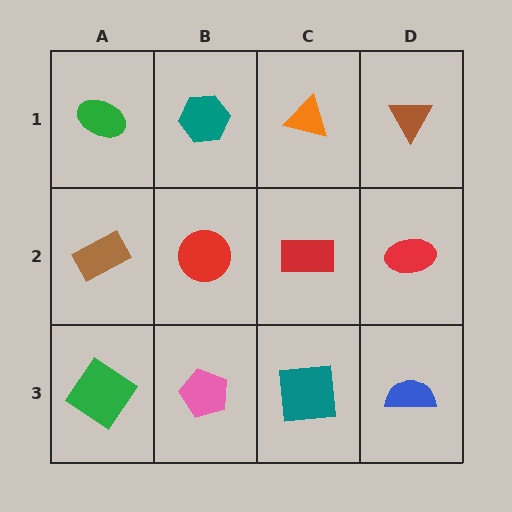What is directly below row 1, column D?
A red ellipse.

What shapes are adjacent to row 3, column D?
A red ellipse (row 2, column D), a teal square (row 3, column C).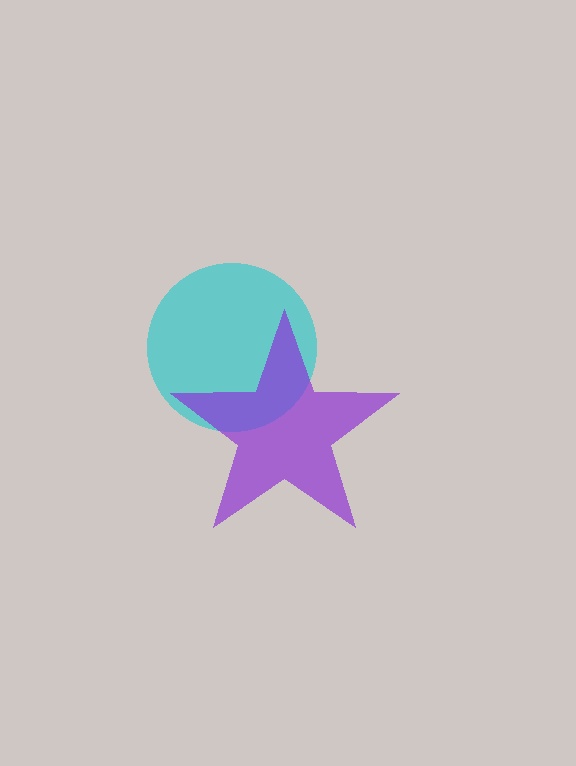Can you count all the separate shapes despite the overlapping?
Yes, there are 2 separate shapes.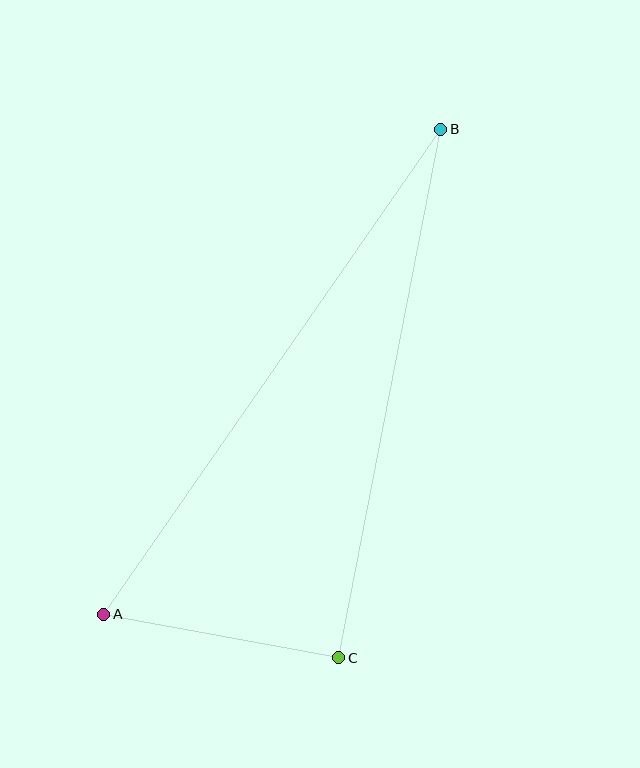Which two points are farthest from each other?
Points A and B are farthest from each other.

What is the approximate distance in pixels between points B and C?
The distance between B and C is approximately 538 pixels.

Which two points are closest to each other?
Points A and C are closest to each other.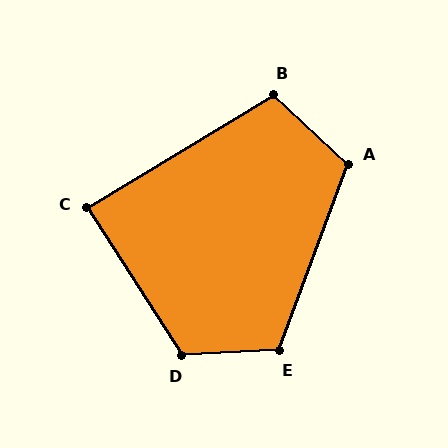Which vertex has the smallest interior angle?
C, at approximately 88 degrees.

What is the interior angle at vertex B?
Approximately 106 degrees (obtuse).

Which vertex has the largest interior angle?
D, at approximately 120 degrees.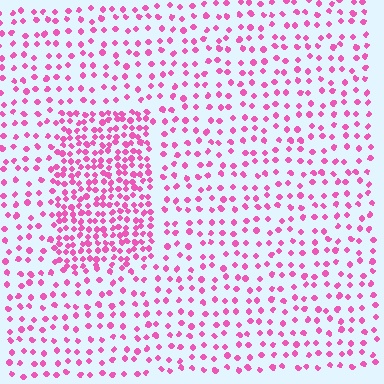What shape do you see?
I see a rectangle.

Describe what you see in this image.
The image contains small pink elements arranged at two different densities. A rectangle-shaped region is visible where the elements are more densely packed than the surrounding area.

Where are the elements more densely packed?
The elements are more densely packed inside the rectangle boundary.